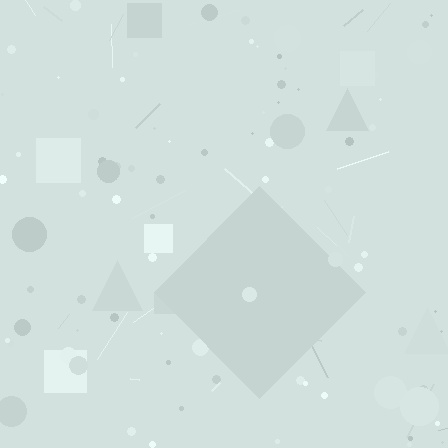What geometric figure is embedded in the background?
A diamond is embedded in the background.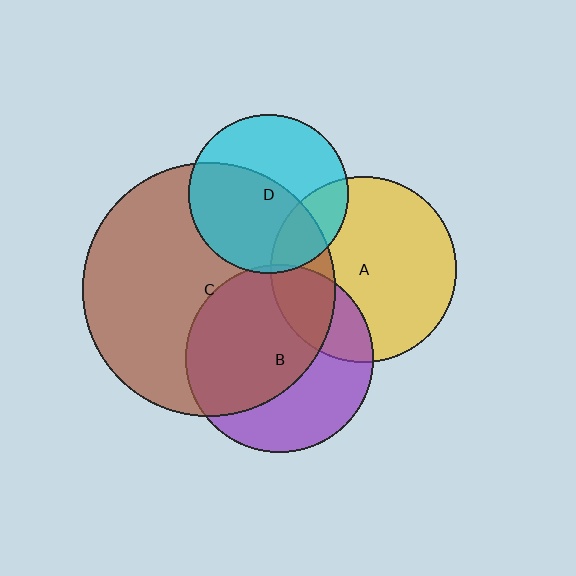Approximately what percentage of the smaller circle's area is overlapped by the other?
Approximately 5%.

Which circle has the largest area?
Circle C (brown).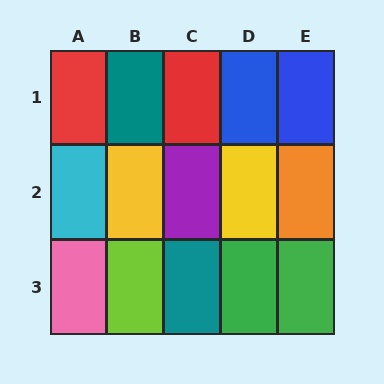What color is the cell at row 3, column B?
Lime.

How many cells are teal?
2 cells are teal.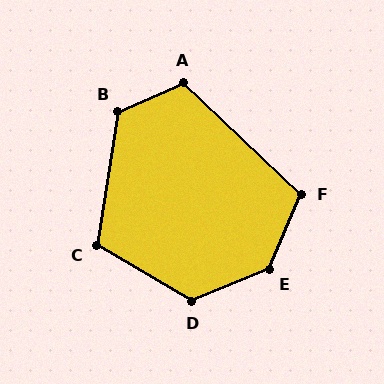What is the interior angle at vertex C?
Approximately 111 degrees (obtuse).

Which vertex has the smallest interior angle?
F, at approximately 110 degrees.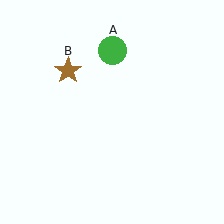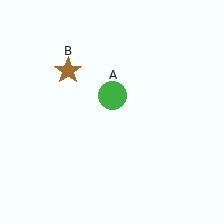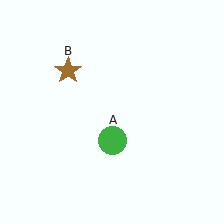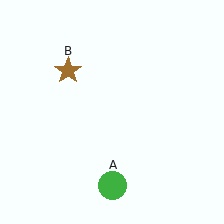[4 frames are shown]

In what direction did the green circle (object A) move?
The green circle (object A) moved down.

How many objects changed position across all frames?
1 object changed position: green circle (object A).